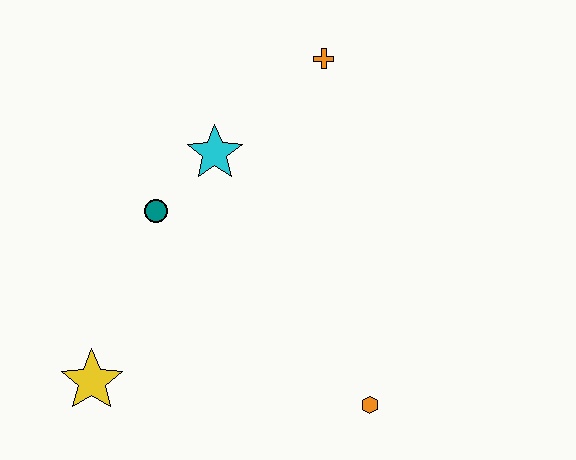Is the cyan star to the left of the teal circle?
No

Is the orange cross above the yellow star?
Yes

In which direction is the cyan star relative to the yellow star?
The cyan star is above the yellow star.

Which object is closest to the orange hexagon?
The yellow star is closest to the orange hexagon.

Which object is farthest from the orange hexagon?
The orange cross is farthest from the orange hexagon.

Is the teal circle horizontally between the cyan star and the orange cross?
No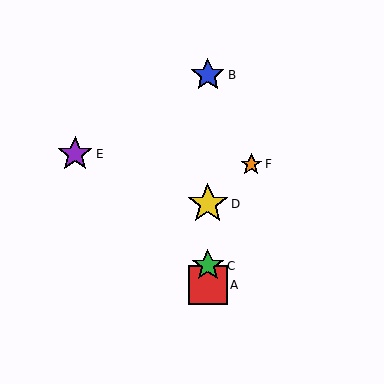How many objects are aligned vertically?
4 objects (A, B, C, D) are aligned vertically.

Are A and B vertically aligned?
Yes, both are at x≈208.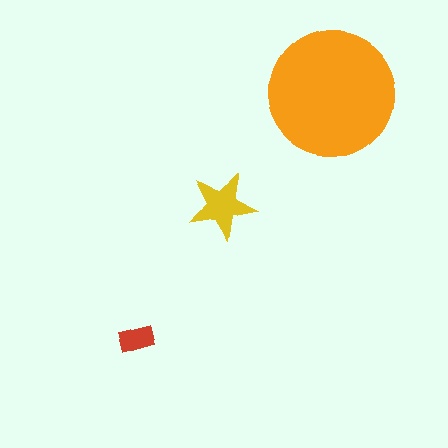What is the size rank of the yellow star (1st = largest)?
2nd.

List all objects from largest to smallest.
The orange circle, the yellow star, the red rectangle.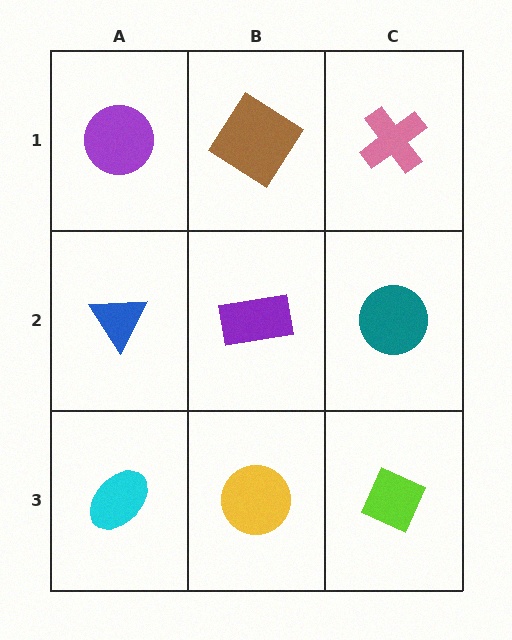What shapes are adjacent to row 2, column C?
A pink cross (row 1, column C), a lime diamond (row 3, column C), a purple rectangle (row 2, column B).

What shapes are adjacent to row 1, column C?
A teal circle (row 2, column C), a brown diamond (row 1, column B).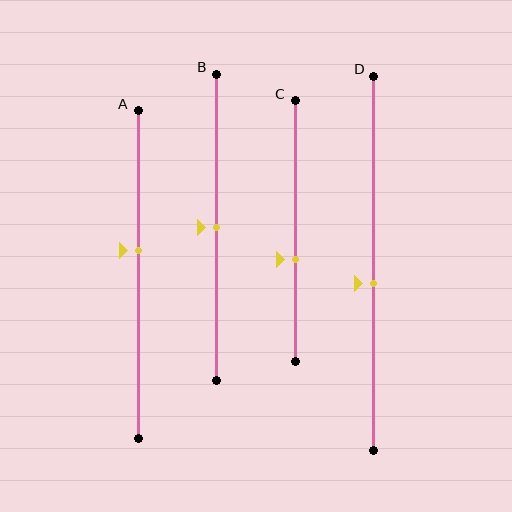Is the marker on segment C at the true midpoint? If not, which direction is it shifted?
No, the marker on segment C is shifted downward by about 11% of the segment length.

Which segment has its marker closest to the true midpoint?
Segment B has its marker closest to the true midpoint.